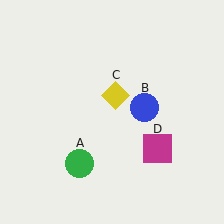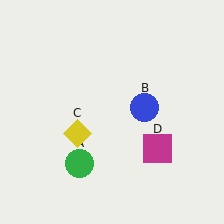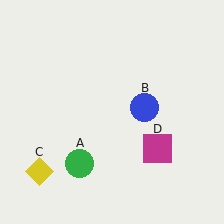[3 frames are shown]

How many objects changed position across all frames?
1 object changed position: yellow diamond (object C).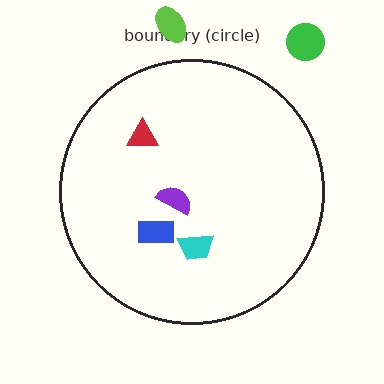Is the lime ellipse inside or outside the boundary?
Outside.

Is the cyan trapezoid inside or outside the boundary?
Inside.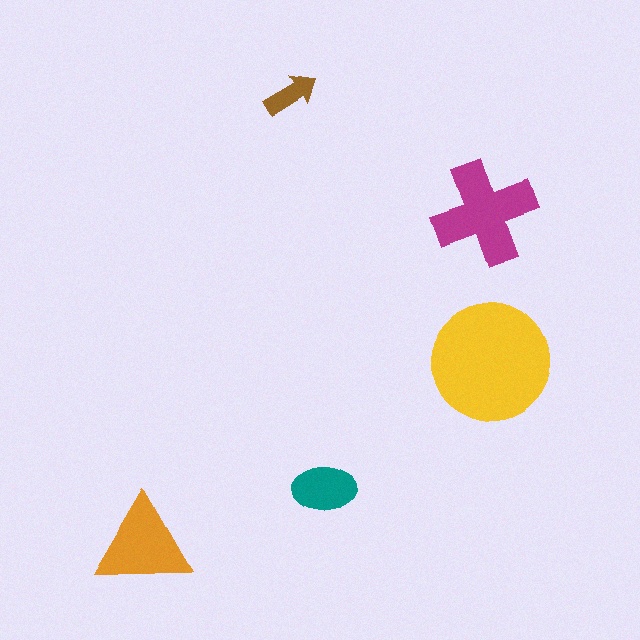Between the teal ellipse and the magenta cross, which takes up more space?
The magenta cross.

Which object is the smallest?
The brown arrow.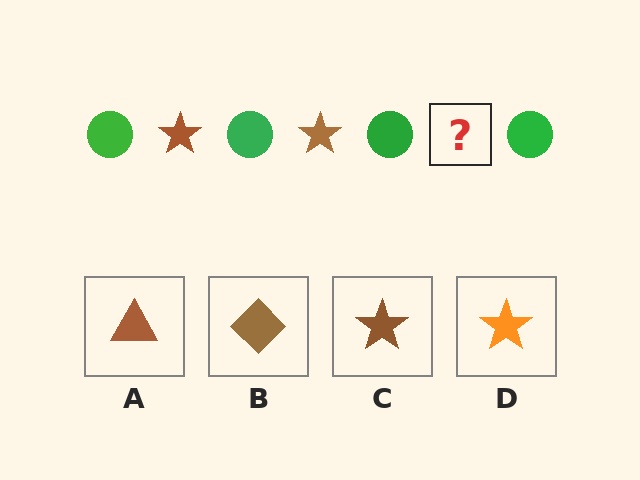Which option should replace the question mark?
Option C.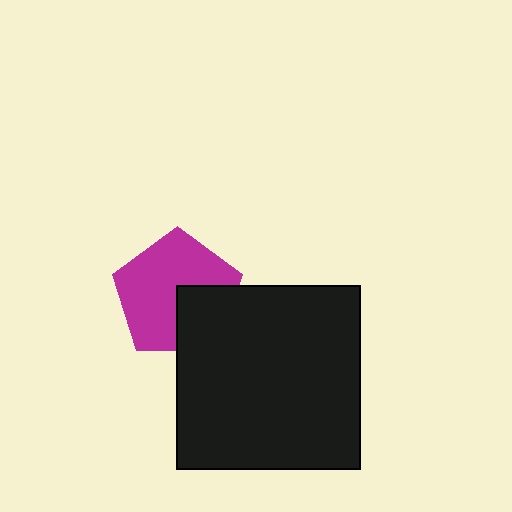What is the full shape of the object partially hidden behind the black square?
The partially hidden object is a magenta pentagon.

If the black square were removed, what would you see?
You would see the complete magenta pentagon.